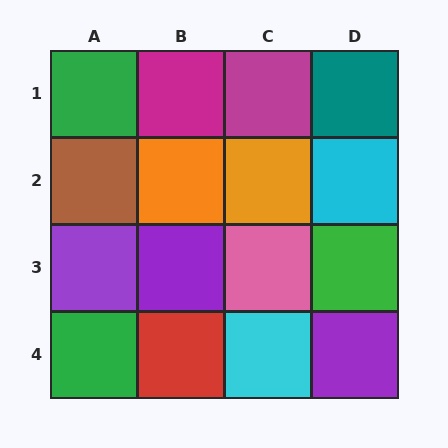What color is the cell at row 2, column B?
Orange.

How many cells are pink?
1 cell is pink.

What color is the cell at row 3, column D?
Green.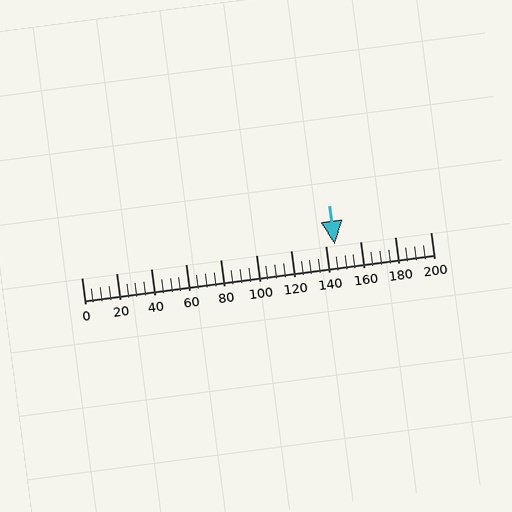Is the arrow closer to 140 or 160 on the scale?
The arrow is closer to 140.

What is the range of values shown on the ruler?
The ruler shows values from 0 to 200.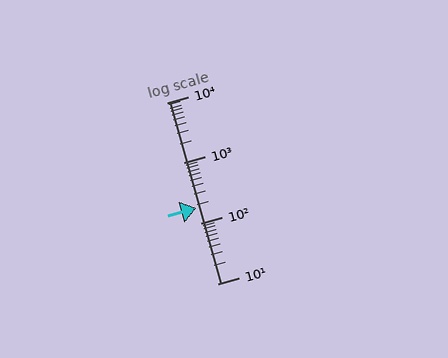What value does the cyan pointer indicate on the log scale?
The pointer indicates approximately 180.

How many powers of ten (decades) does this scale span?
The scale spans 3 decades, from 10 to 10000.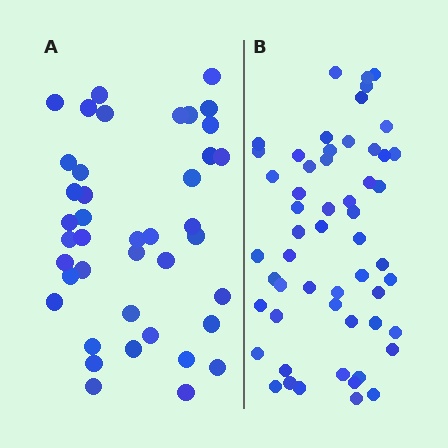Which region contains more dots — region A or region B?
Region B (the right region) has more dots.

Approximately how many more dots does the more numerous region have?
Region B has approximately 15 more dots than region A.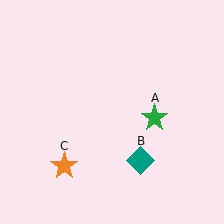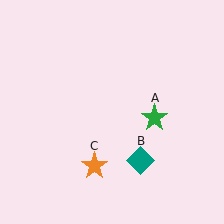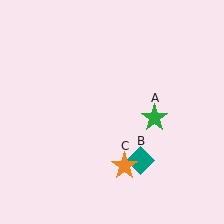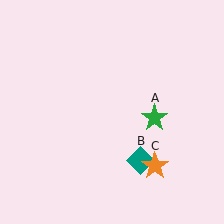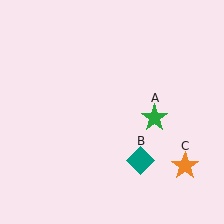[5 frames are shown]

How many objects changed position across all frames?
1 object changed position: orange star (object C).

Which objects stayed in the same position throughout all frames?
Green star (object A) and teal diamond (object B) remained stationary.